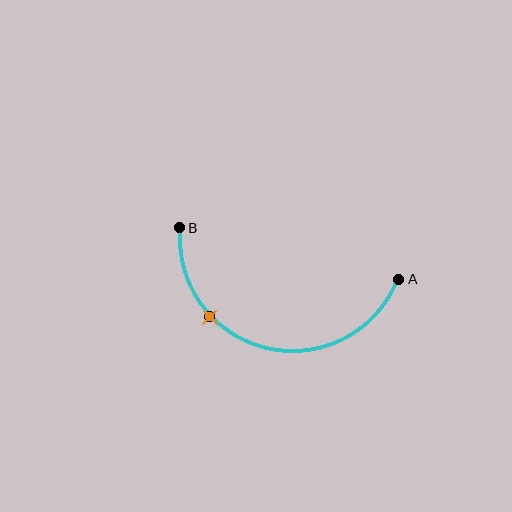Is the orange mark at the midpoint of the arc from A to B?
No. The orange mark lies on the arc but is closer to endpoint B. The arc midpoint would be at the point on the curve equidistant along the arc from both A and B.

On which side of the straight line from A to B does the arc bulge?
The arc bulges below the straight line connecting A and B.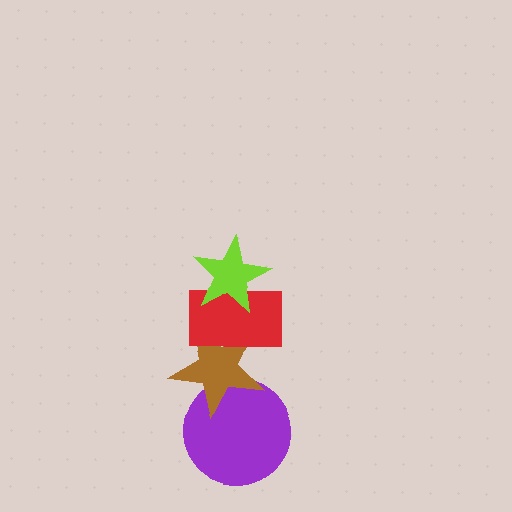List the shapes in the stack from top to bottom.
From top to bottom: the lime star, the red rectangle, the brown star, the purple circle.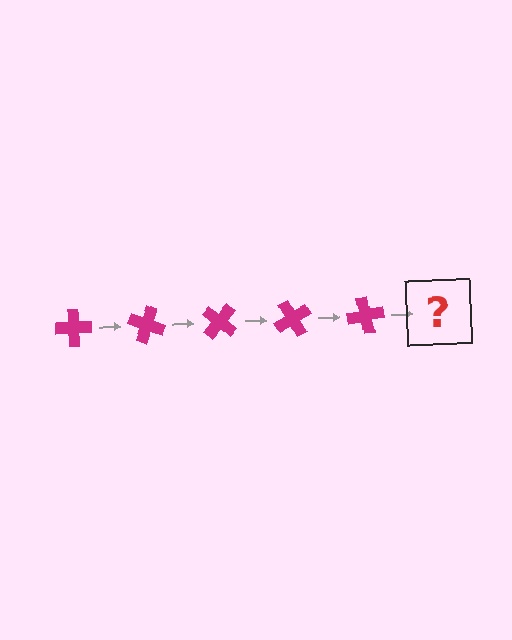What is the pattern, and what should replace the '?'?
The pattern is that the cross rotates 20 degrees each step. The '?' should be a magenta cross rotated 100 degrees.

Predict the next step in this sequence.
The next step is a magenta cross rotated 100 degrees.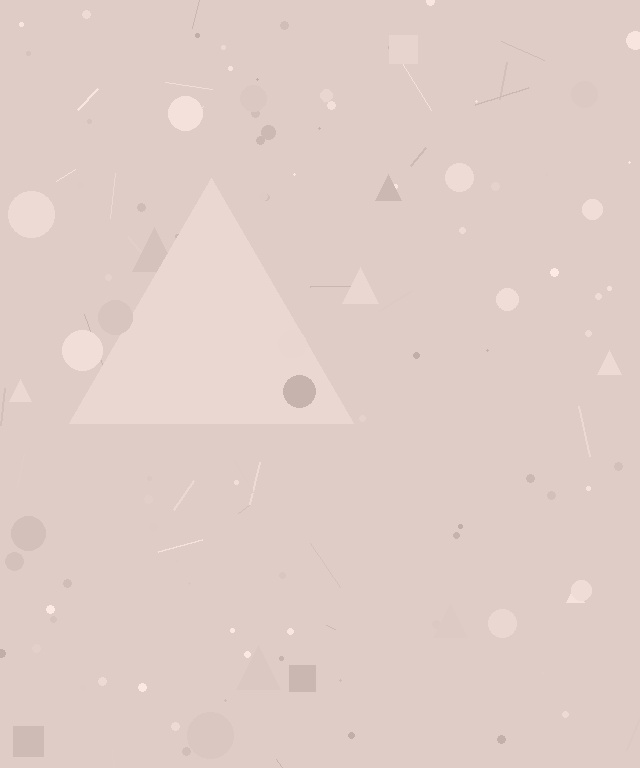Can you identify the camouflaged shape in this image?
The camouflaged shape is a triangle.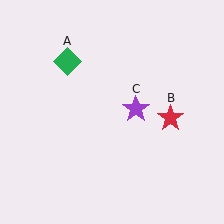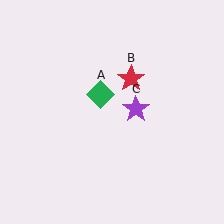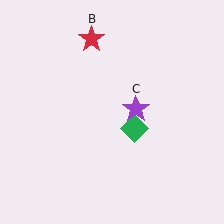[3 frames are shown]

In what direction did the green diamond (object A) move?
The green diamond (object A) moved down and to the right.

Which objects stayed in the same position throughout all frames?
Purple star (object C) remained stationary.